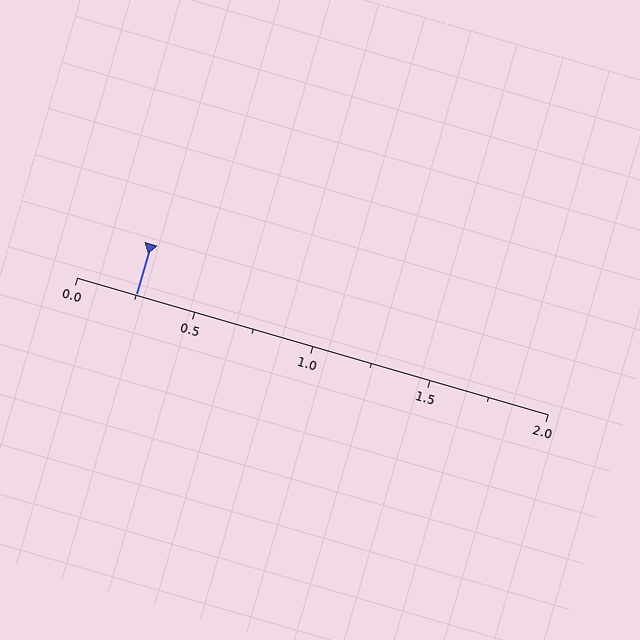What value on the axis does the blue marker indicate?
The marker indicates approximately 0.25.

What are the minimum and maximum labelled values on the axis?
The axis runs from 0.0 to 2.0.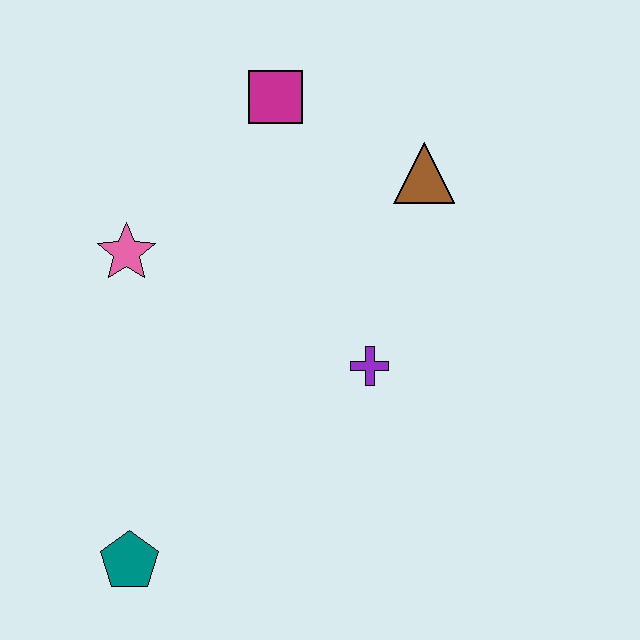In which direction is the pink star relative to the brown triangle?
The pink star is to the left of the brown triangle.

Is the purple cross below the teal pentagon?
No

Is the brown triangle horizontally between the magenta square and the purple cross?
No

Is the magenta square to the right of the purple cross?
No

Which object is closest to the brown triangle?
The magenta square is closest to the brown triangle.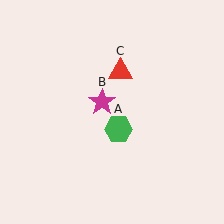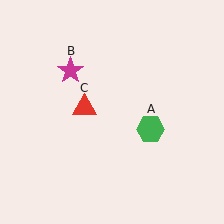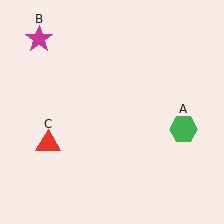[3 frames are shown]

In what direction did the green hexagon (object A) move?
The green hexagon (object A) moved right.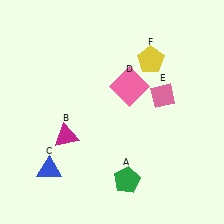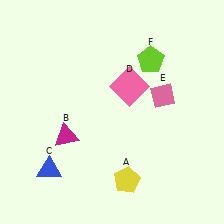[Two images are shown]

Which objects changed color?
A changed from green to yellow. F changed from yellow to lime.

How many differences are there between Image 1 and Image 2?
There are 2 differences between the two images.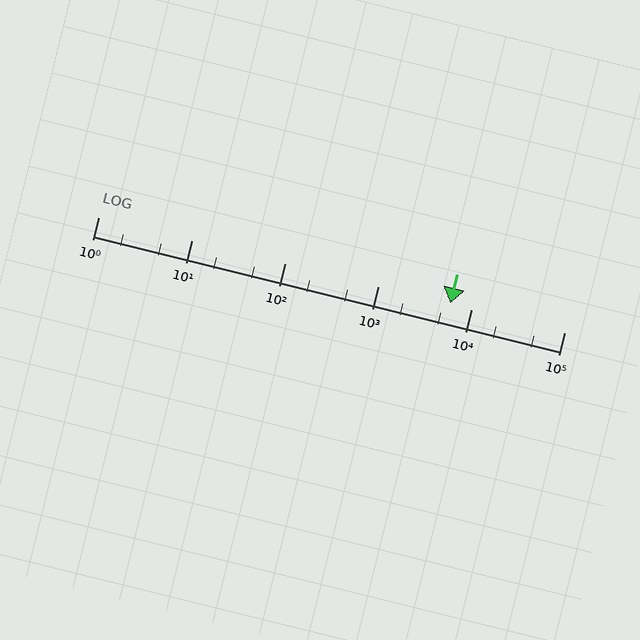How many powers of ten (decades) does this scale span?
The scale spans 5 decades, from 1 to 100000.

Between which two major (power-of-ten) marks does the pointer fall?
The pointer is between 1000 and 10000.